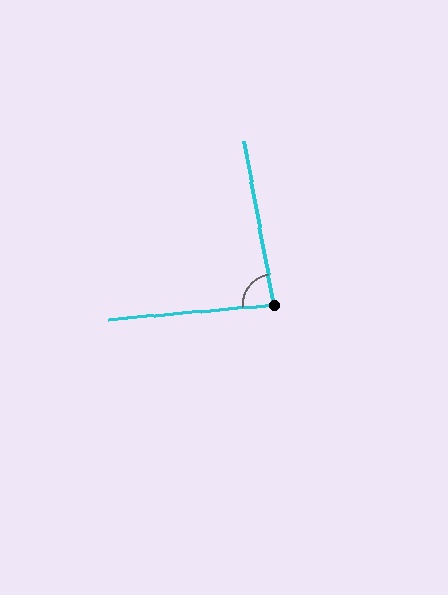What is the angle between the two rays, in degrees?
Approximately 85 degrees.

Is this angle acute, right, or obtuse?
It is acute.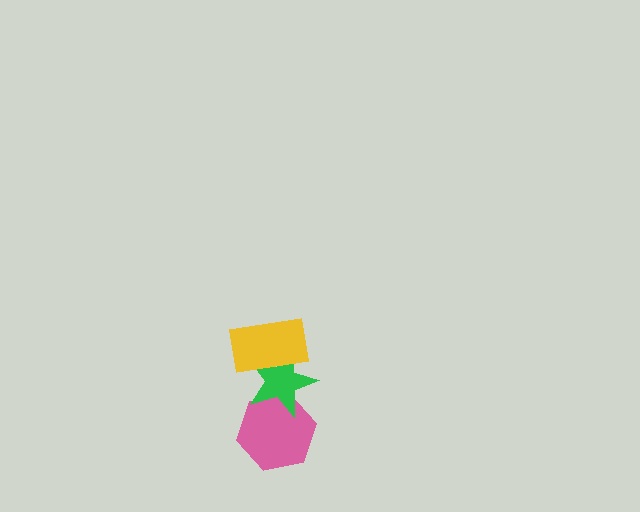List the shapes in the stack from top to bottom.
From top to bottom: the yellow rectangle, the green star, the pink hexagon.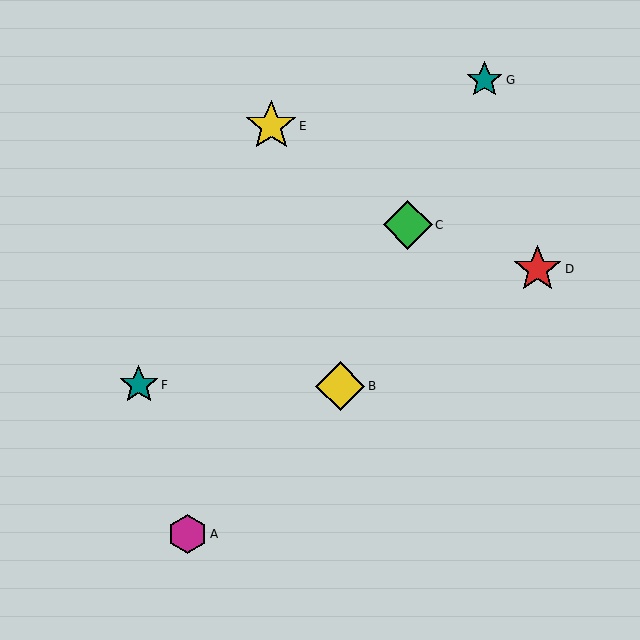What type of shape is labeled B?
Shape B is a yellow diamond.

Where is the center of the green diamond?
The center of the green diamond is at (408, 225).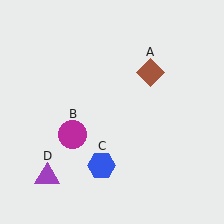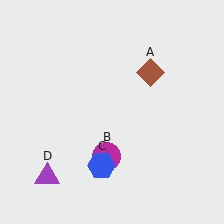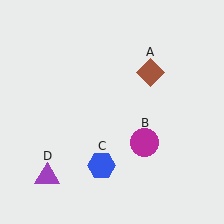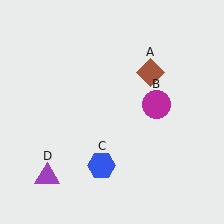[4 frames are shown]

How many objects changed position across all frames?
1 object changed position: magenta circle (object B).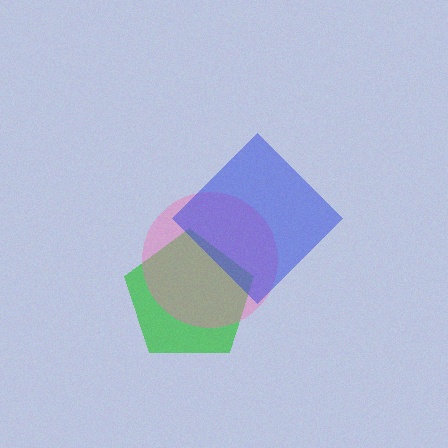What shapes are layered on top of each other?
The layered shapes are: a green pentagon, a pink circle, a blue diamond.